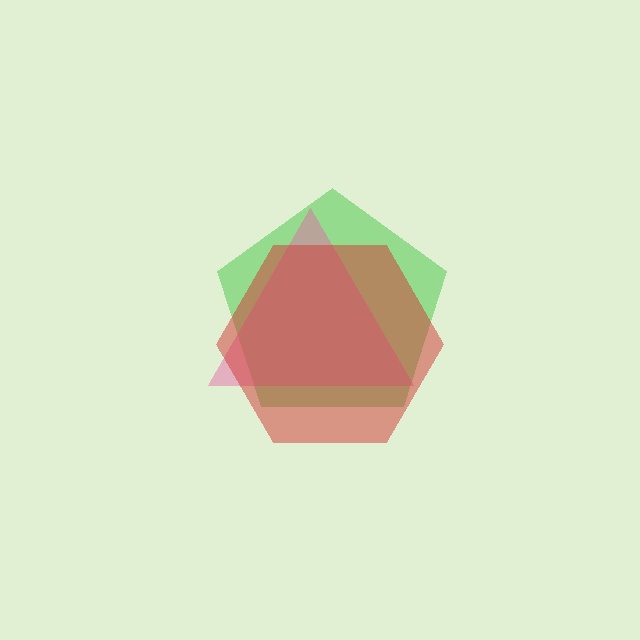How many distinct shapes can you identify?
There are 3 distinct shapes: a green pentagon, a pink triangle, a red hexagon.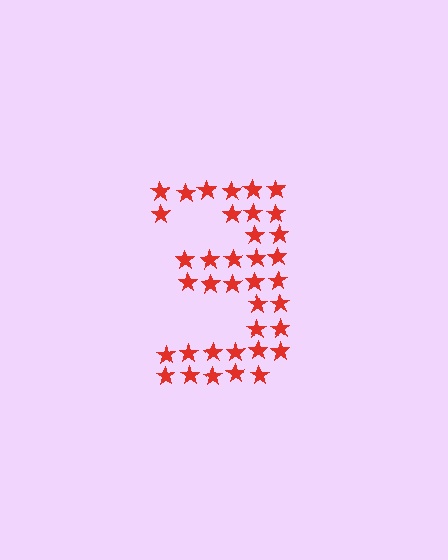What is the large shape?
The large shape is the digit 3.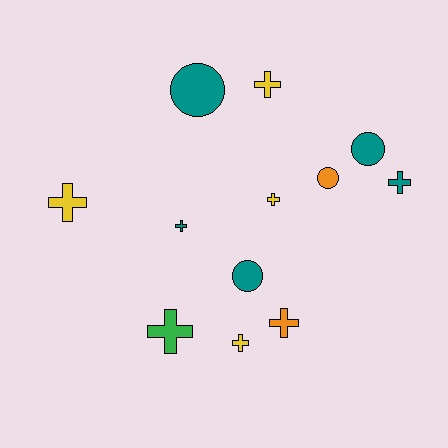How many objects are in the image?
There are 12 objects.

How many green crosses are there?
There is 1 green cross.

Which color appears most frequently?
Teal, with 5 objects.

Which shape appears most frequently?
Cross, with 8 objects.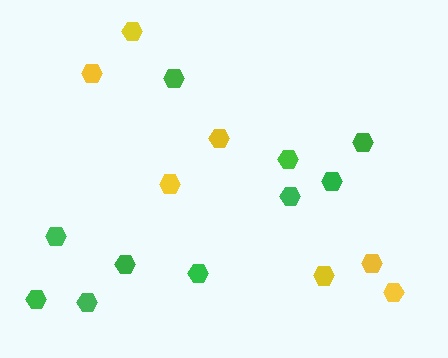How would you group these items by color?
There are 2 groups: one group of green hexagons (10) and one group of yellow hexagons (7).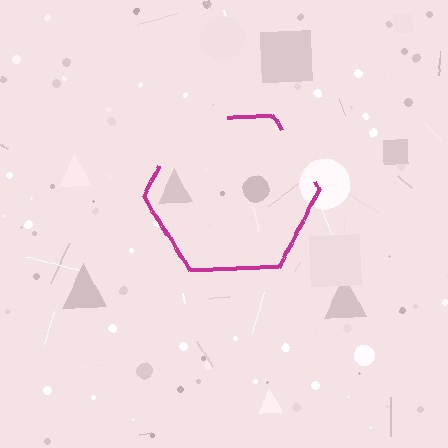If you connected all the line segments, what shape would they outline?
They would outline a hexagon.